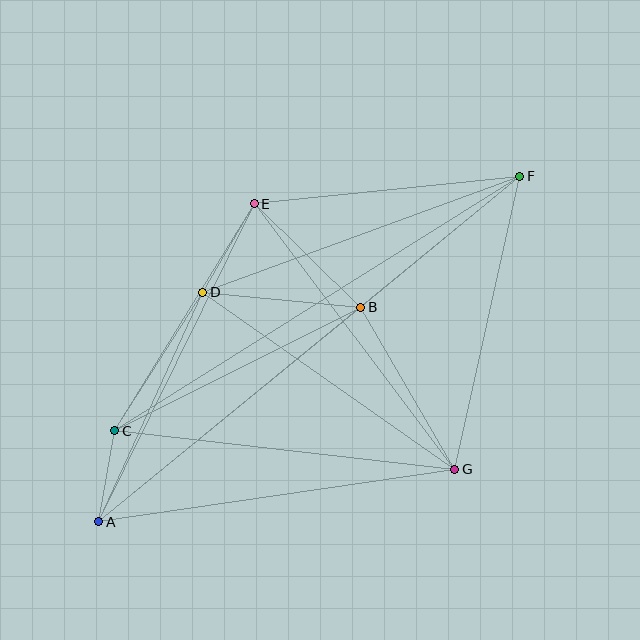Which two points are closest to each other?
Points A and C are closest to each other.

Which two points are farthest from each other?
Points A and F are farthest from each other.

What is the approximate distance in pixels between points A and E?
The distance between A and E is approximately 354 pixels.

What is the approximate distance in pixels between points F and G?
The distance between F and G is approximately 300 pixels.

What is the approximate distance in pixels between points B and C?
The distance between B and C is approximately 275 pixels.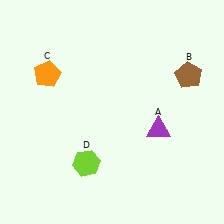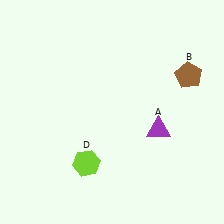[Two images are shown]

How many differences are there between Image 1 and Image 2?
There is 1 difference between the two images.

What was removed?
The orange pentagon (C) was removed in Image 2.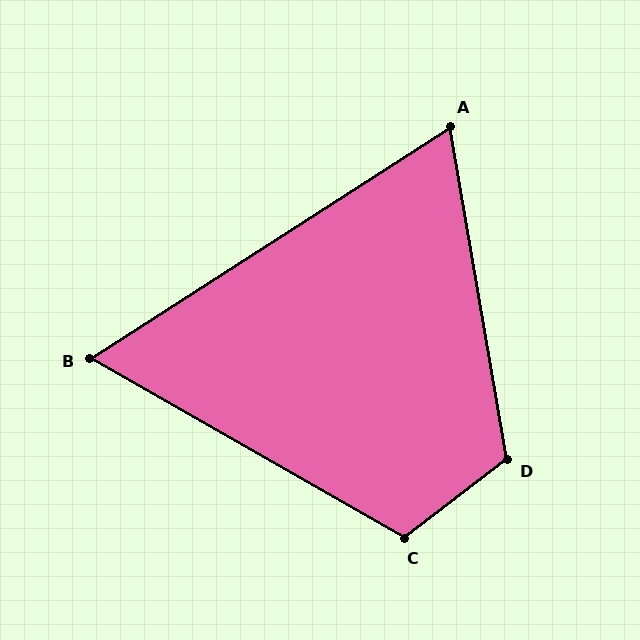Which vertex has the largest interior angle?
D, at approximately 118 degrees.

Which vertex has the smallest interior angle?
B, at approximately 62 degrees.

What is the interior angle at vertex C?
Approximately 113 degrees (obtuse).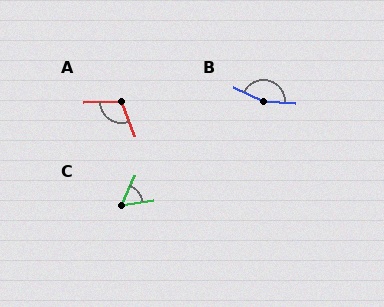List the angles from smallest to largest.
C (58°), A (112°), B (157°).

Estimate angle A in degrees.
Approximately 112 degrees.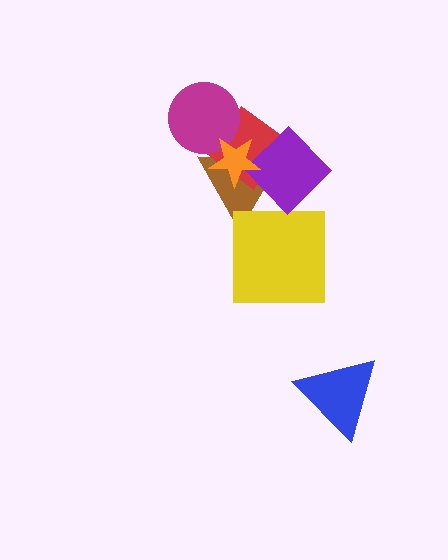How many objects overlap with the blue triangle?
0 objects overlap with the blue triangle.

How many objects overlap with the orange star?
4 objects overlap with the orange star.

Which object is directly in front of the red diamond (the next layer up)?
The magenta circle is directly in front of the red diamond.